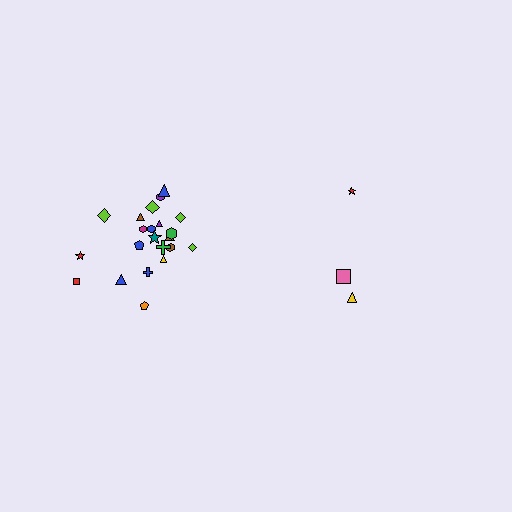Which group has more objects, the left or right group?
The left group.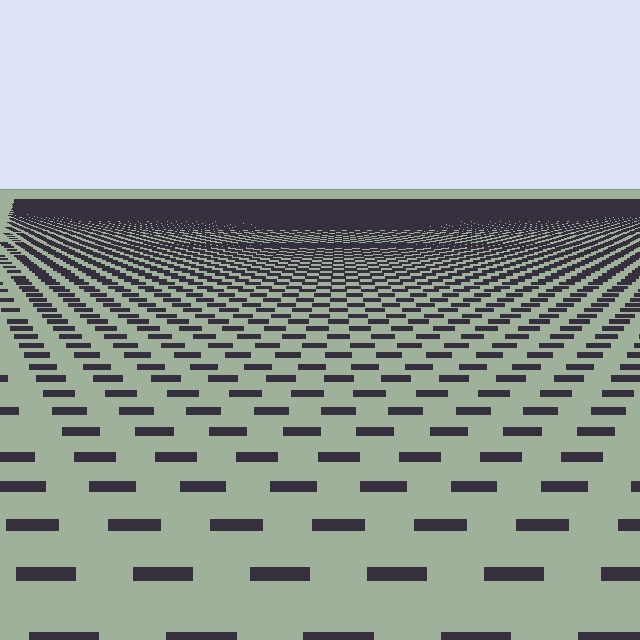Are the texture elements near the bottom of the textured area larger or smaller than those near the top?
Larger. Near the bottom, elements are closer to the viewer and appear at a bigger on-screen size.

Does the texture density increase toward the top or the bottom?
Density increases toward the top.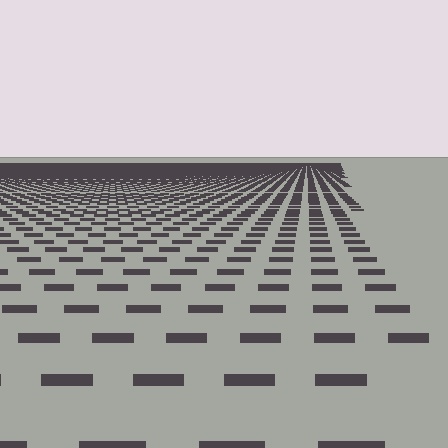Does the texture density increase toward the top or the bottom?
Density increases toward the top.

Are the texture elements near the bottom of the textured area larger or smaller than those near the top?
Larger. Near the bottom, elements are closer to the viewer and appear at a bigger on-screen size.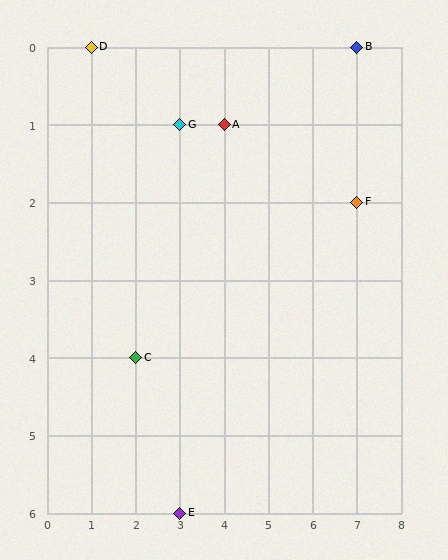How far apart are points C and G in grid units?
Points C and G are 1 column and 3 rows apart (about 3.2 grid units diagonally).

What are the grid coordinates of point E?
Point E is at grid coordinates (3, 6).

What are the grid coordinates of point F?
Point F is at grid coordinates (7, 2).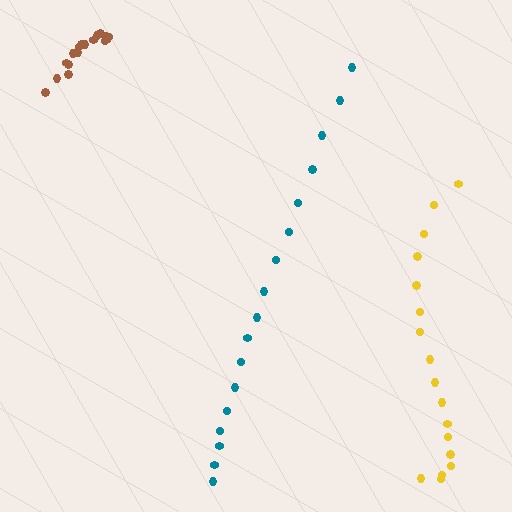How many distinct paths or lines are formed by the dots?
There are 3 distinct paths.